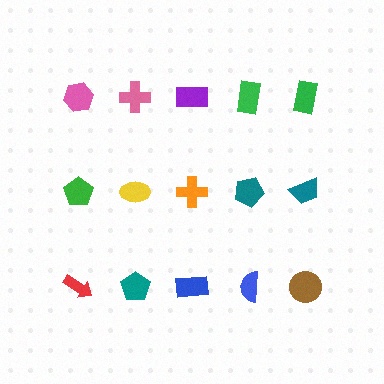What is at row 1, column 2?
A pink cross.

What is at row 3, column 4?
A blue semicircle.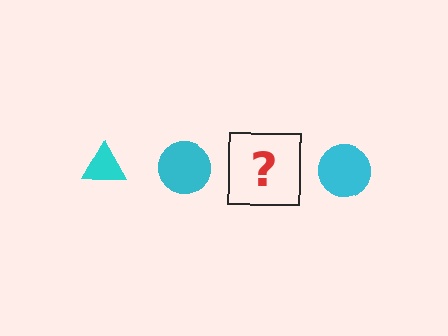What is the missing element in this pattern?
The missing element is a cyan triangle.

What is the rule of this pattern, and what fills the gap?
The rule is that the pattern cycles through triangle, circle shapes in cyan. The gap should be filled with a cyan triangle.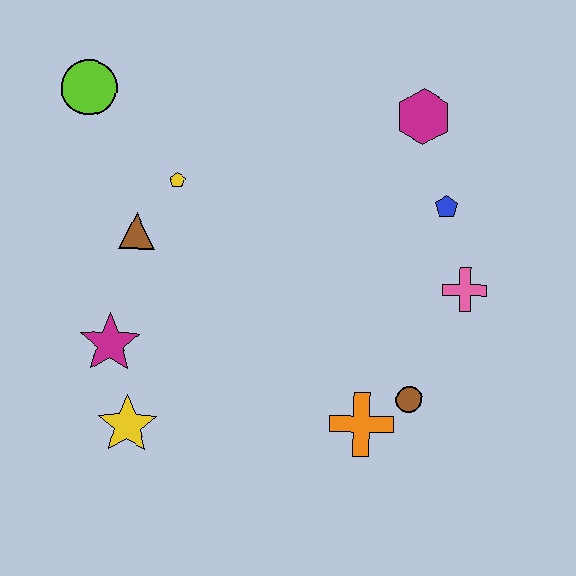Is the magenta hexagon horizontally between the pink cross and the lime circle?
Yes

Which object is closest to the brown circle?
The orange cross is closest to the brown circle.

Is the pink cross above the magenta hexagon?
No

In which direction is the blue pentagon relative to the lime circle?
The blue pentagon is to the right of the lime circle.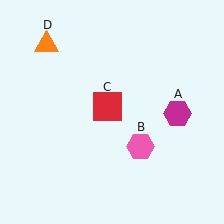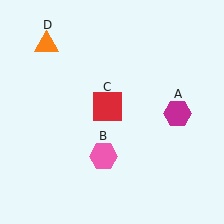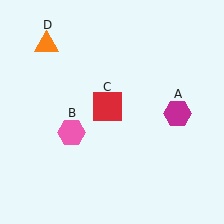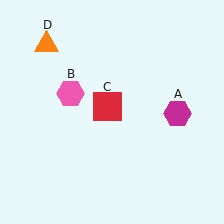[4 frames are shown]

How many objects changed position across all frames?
1 object changed position: pink hexagon (object B).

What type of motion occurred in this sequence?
The pink hexagon (object B) rotated clockwise around the center of the scene.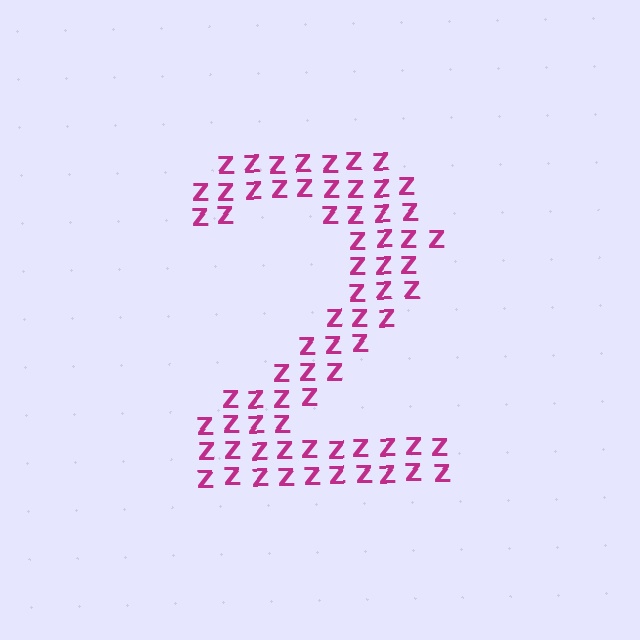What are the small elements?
The small elements are letter Z's.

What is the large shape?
The large shape is the digit 2.